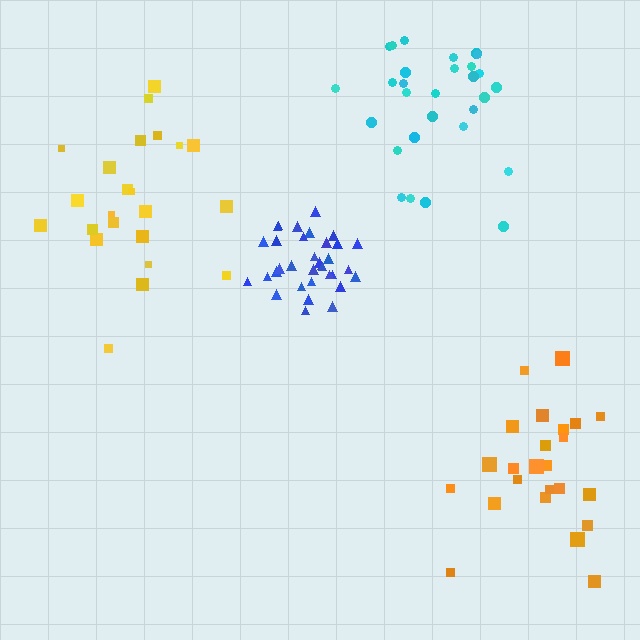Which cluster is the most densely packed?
Blue.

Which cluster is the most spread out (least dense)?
Yellow.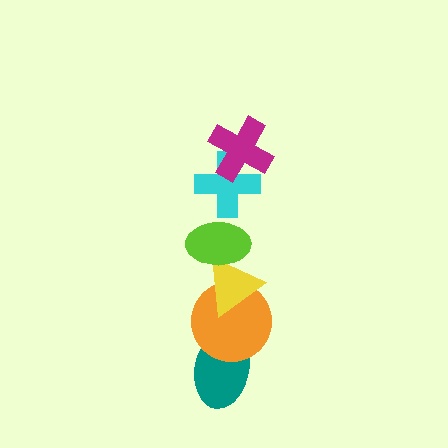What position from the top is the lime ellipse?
The lime ellipse is 3rd from the top.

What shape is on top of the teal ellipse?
The orange circle is on top of the teal ellipse.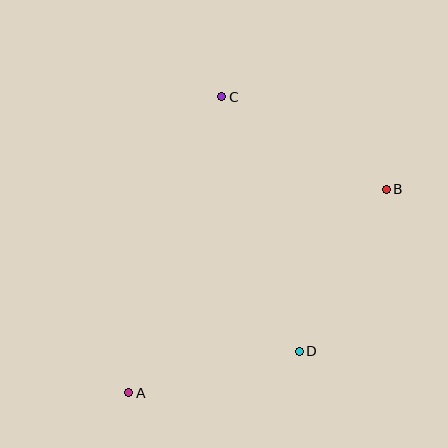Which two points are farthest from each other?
Points A and B are farthest from each other.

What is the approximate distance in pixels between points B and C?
The distance between B and C is approximately 189 pixels.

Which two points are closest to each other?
Points A and D are closest to each other.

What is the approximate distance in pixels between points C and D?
The distance between C and D is approximately 266 pixels.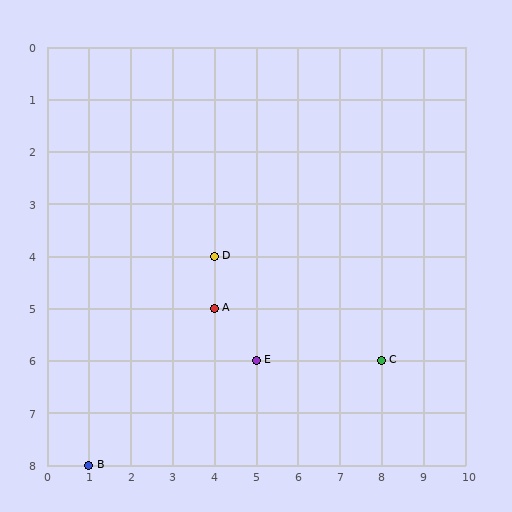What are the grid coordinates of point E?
Point E is at grid coordinates (5, 6).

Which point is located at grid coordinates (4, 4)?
Point D is at (4, 4).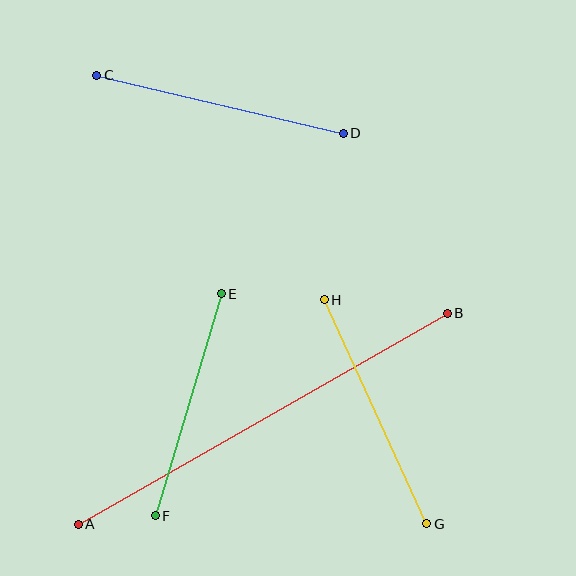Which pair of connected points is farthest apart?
Points A and B are farthest apart.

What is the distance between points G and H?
The distance is approximately 246 pixels.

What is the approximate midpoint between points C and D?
The midpoint is at approximately (220, 104) pixels.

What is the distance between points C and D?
The distance is approximately 253 pixels.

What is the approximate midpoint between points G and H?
The midpoint is at approximately (375, 412) pixels.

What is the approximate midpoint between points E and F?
The midpoint is at approximately (188, 405) pixels.